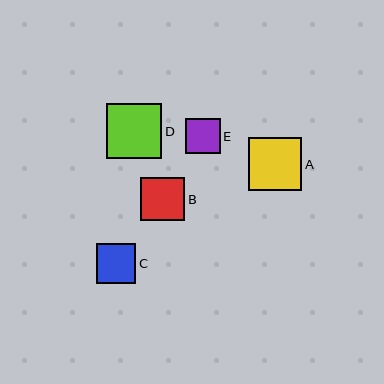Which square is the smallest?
Square E is the smallest with a size of approximately 34 pixels.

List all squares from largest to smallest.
From largest to smallest: D, A, B, C, E.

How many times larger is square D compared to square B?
Square D is approximately 1.3 times the size of square B.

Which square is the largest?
Square D is the largest with a size of approximately 55 pixels.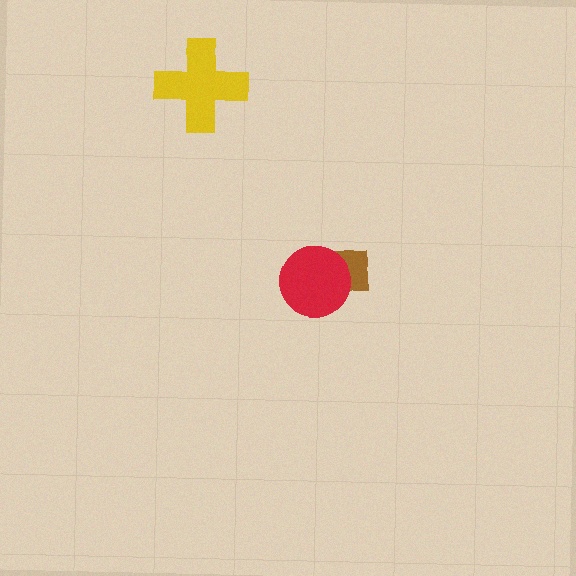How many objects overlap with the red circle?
1 object overlaps with the red circle.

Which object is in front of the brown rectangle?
The red circle is in front of the brown rectangle.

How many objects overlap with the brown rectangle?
1 object overlaps with the brown rectangle.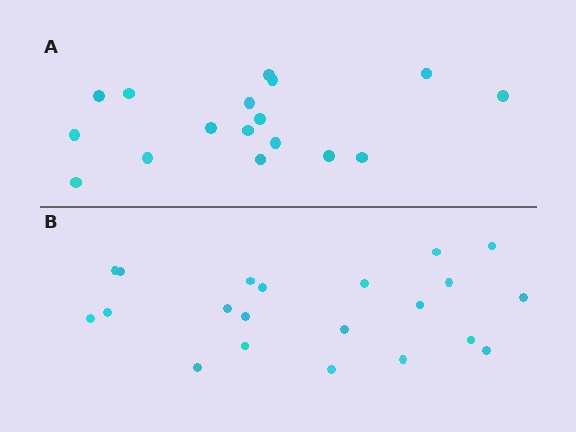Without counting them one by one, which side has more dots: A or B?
Region B (the bottom region) has more dots.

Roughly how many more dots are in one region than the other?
Region B has about 4 more dots than region A.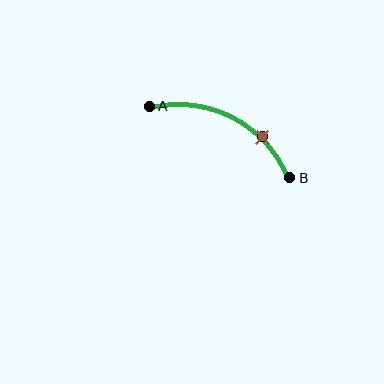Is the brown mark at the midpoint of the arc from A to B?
No. The brown mark lies on the arc but is closer to endpoint B. The arc midpoint would be at the point on the curve equidistant along the arc from both A and B.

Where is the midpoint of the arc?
The arc midpoint is the point on the curve farthest from the straight line joining A and B. It sits above that line.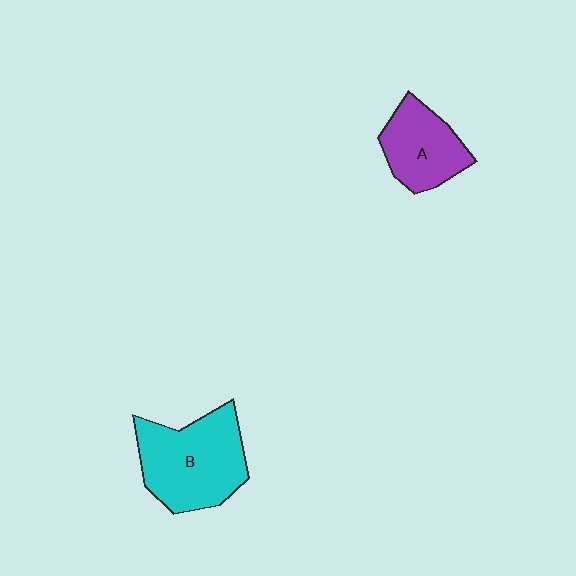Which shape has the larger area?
Shape B (cyan).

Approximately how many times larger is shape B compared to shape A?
Approximately 1.5 times.